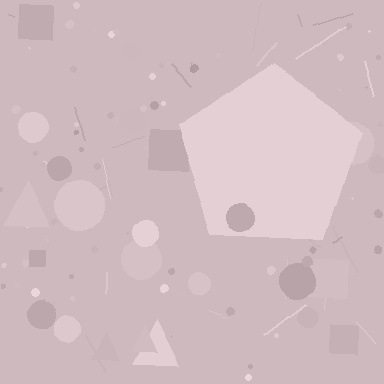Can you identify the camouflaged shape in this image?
The camouflaged shape is a pentagon.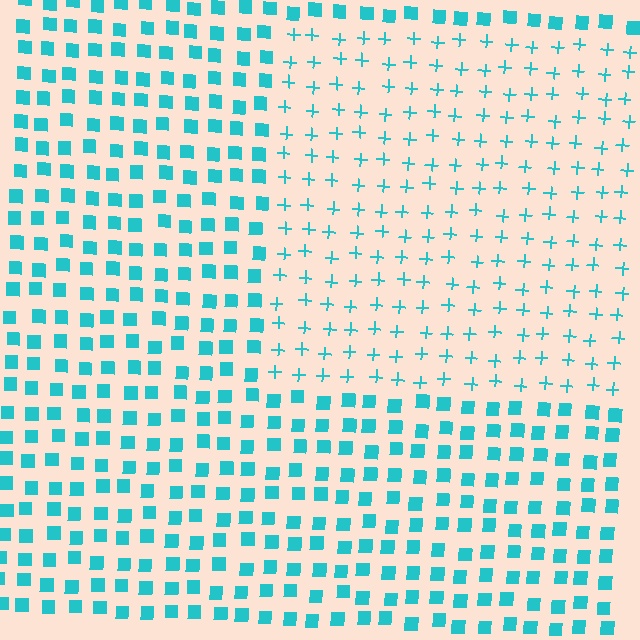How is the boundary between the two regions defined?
The boundary is defined by a change in element shape: plus signs inside vs. squares outside. All elements share the same color and spacing.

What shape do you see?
I see a rectangle.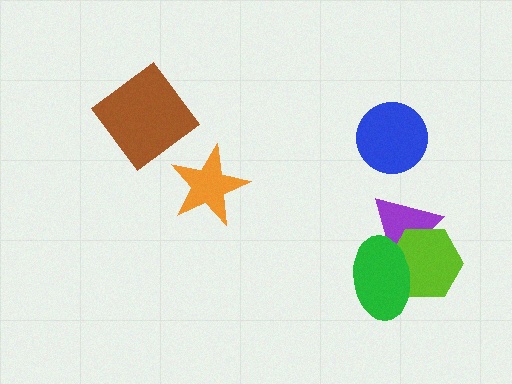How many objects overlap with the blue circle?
0 objects overlap with the blue circle.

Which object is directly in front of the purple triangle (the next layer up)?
The lime hexagon is directly in front of the purple triangle.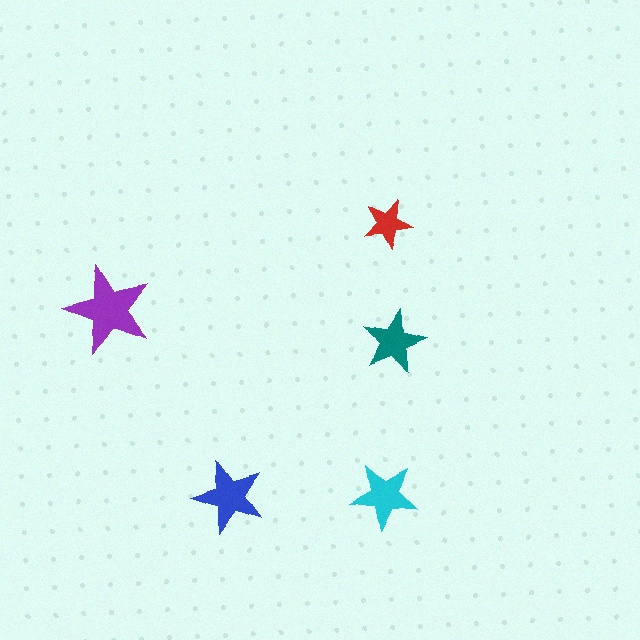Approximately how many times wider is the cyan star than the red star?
About 1.5 times wider.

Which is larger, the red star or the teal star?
The teal one.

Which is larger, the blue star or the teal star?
The blue one.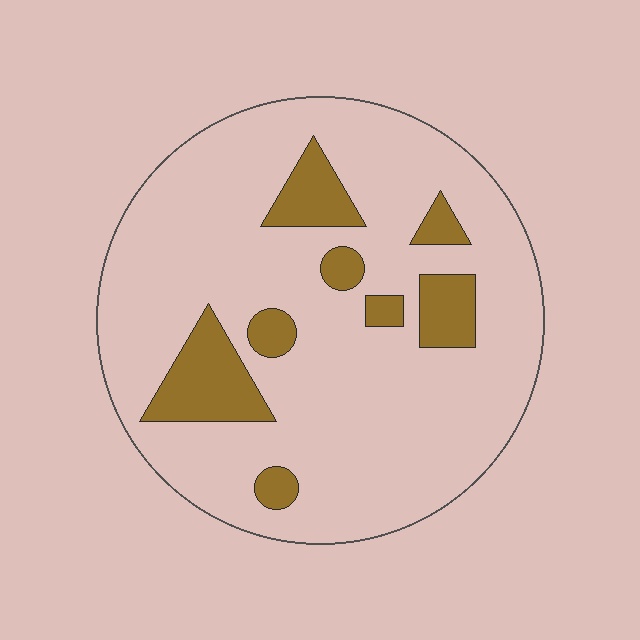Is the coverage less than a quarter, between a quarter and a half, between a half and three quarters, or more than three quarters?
Less than a quarter.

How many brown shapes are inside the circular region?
8.